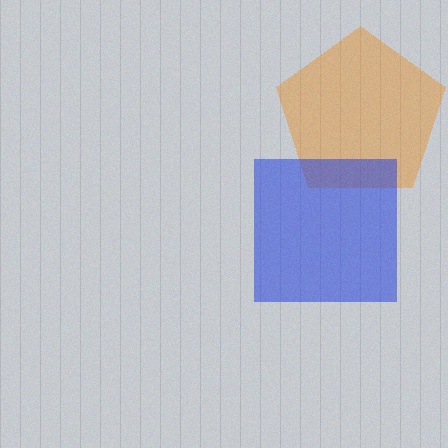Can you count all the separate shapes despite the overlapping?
Yes, there are 2 separate shapes.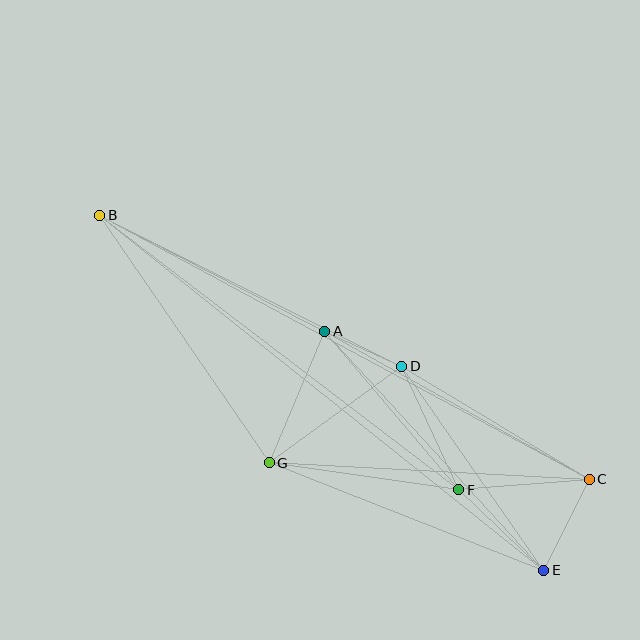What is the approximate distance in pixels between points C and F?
The distance between C and F is approximately 131 pixels.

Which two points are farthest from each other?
Points B and E are farthest from each other.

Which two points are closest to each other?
Points A and D are closest to each other.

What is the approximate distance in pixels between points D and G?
The distance between D and G is approximately 164 pixels.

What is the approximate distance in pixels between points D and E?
The distance between D and E is approximately 249 pixels.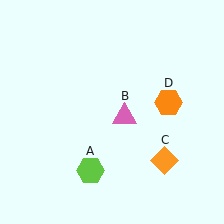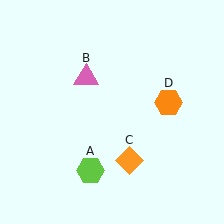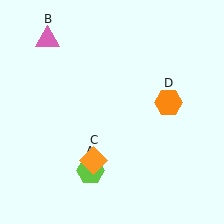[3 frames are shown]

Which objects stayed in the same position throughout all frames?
Lime hexagon (object A) and orange hexagon (object D) remained stationary.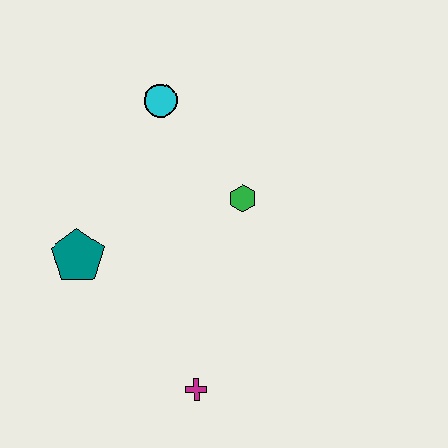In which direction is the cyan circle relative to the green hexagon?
The cyan circle is above the green hexagon.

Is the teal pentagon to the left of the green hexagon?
Yes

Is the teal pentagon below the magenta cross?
No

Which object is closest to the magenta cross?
The teal pentagon is closest to the magenta cross.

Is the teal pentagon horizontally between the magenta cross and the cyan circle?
No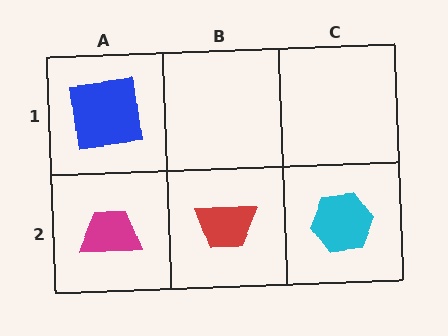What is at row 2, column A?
A magenta trapezoid.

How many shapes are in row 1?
1 shape.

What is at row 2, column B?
A red trapezoid.